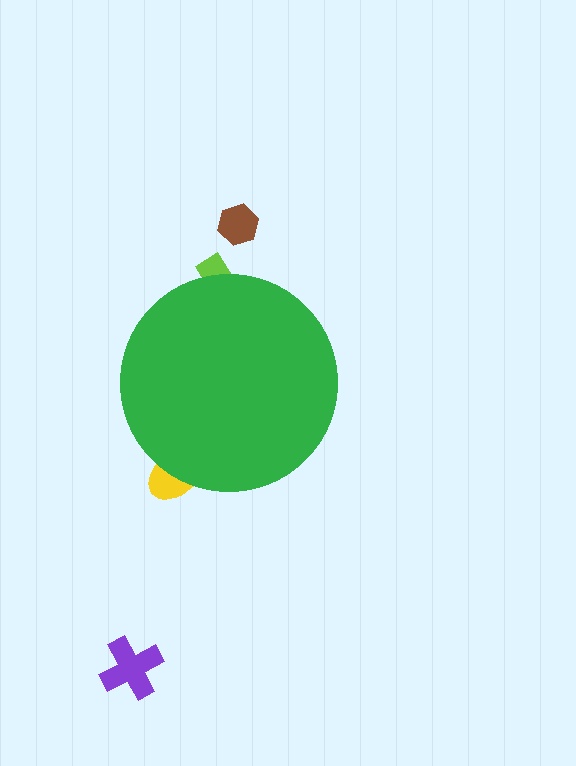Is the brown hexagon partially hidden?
No, the brown hexagon is fully visible.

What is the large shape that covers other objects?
A green circle.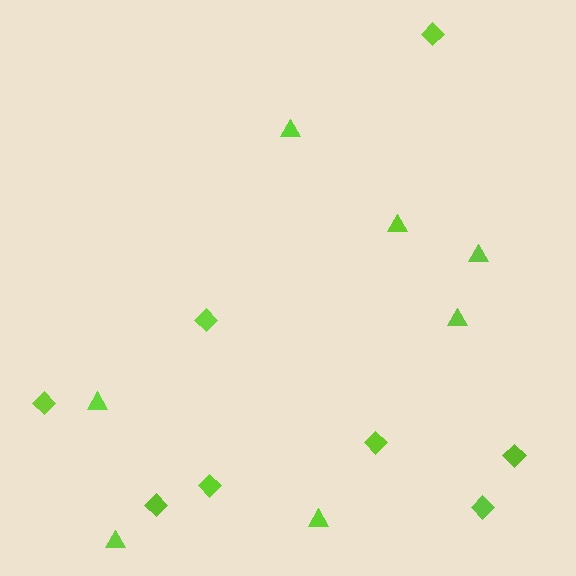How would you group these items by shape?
There are 2 groups: one group of diamonds (8) and one group of triangles (7).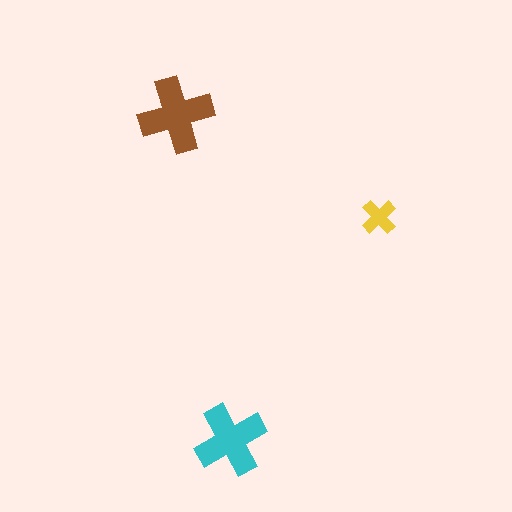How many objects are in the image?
There are 3 objects in the image.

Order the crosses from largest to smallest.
the brown one, the cyan one, the yellow one.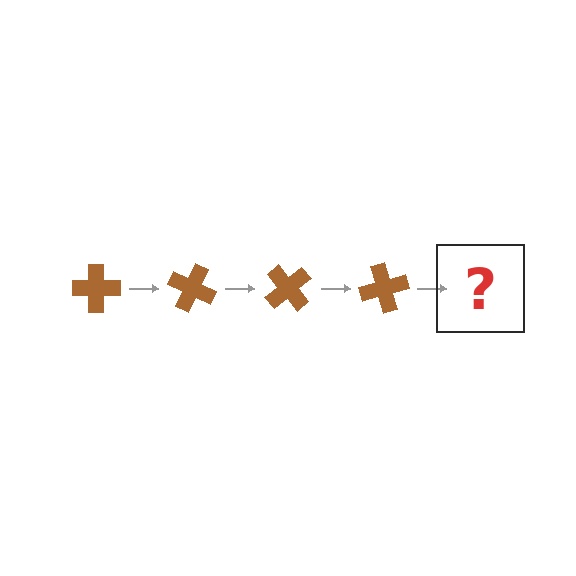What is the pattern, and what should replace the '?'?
The pattern is that the cross rotates 25 degrees each step. The '?' should be a brown cross rotated 100 degrees.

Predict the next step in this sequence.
The next step is a brown cross rotated 100 degrees.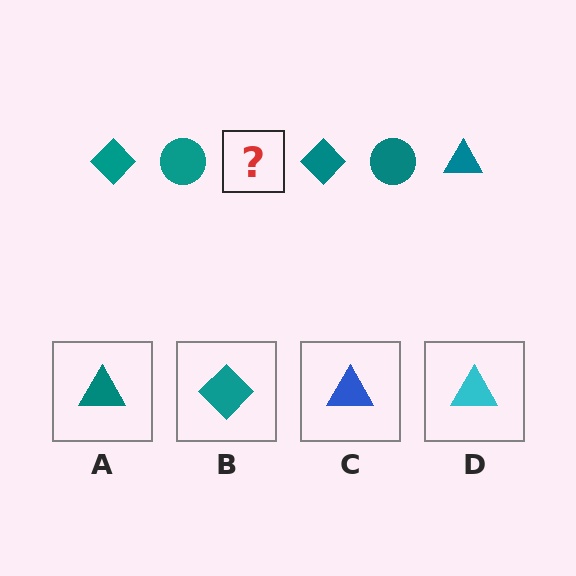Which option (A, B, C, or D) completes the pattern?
A.